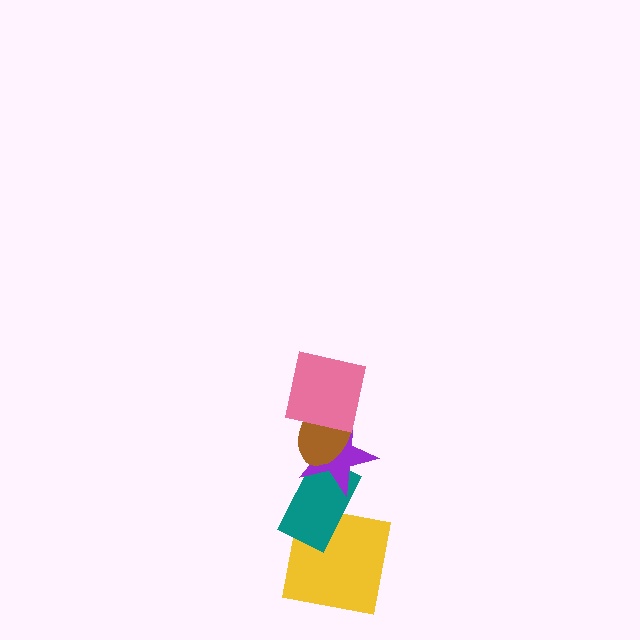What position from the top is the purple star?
The purple star is 3rd from the top.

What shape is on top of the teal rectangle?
The purple star is on top of the teal rectangle.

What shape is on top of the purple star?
The brown ellipse is on top of the purple star.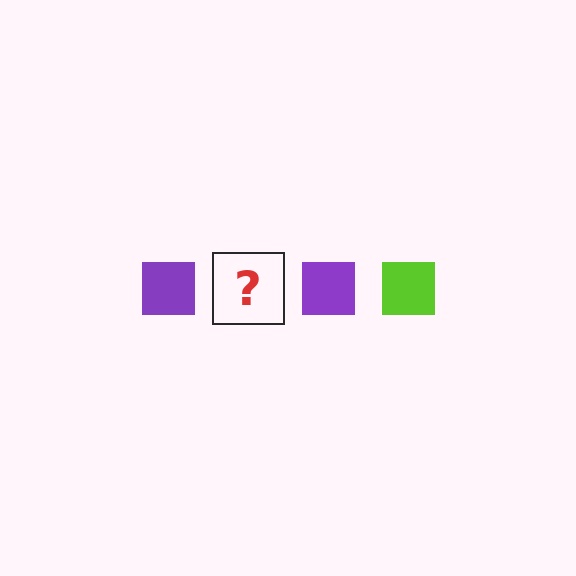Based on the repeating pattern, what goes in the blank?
The blank should be a lime square.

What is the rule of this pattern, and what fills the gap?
The rule is that the pattern cycles through purple, lime squares. The gap should be filled with a lime square.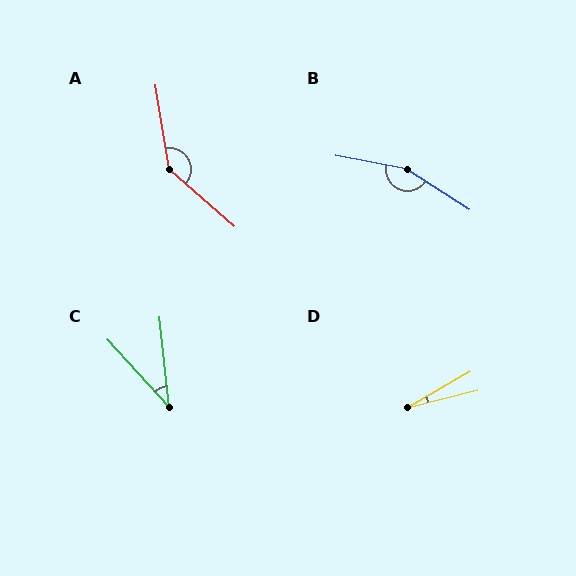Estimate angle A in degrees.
Approximately 140 degrees.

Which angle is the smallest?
D, at approximately 15 degrees.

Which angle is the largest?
B, at approximately 158 degrees.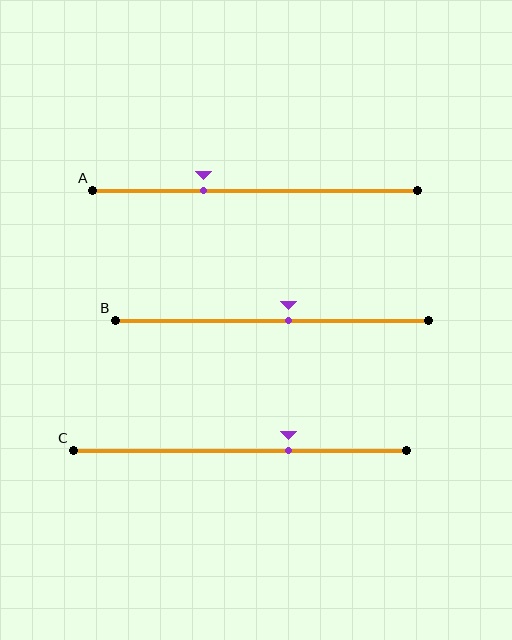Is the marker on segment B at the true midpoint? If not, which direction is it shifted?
No, the marker on segment B is shifted to the right by about 5% of the segment length.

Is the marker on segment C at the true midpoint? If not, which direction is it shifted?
No, the marker on segment C is shifted to the right by about 15% of the segment length.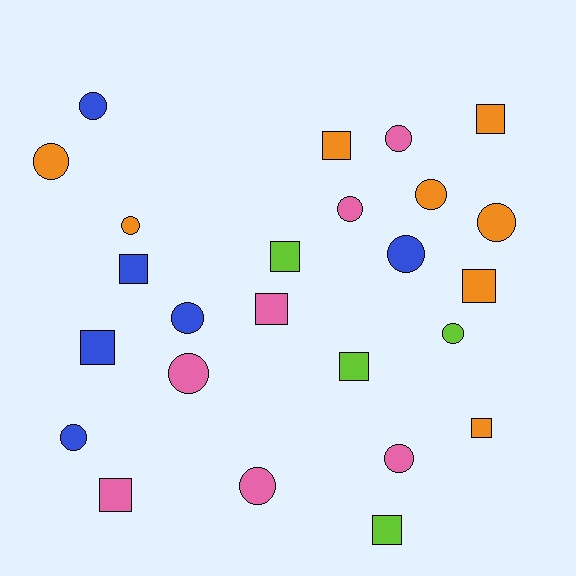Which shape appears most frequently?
Circle, with 14 objects.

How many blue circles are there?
There are 4 blue circles.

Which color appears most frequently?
Orange, with 8 objects.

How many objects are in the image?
There are 25 objects.